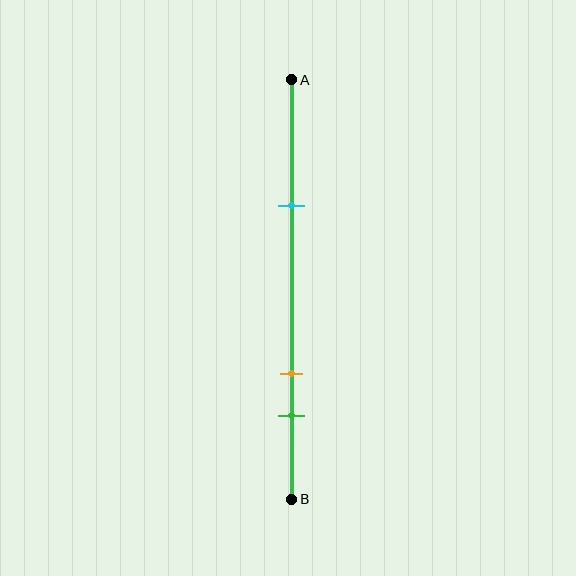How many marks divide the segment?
There are 3 marks dividing the segment.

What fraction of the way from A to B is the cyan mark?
The cyan mark is approximately 30% (0.3) of the way from A to B.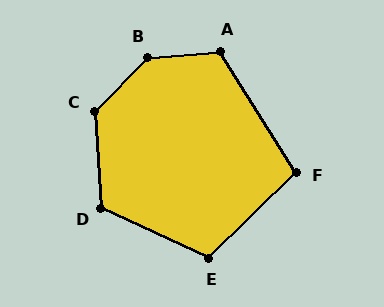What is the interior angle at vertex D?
Approximately 119 degrees (obtuse).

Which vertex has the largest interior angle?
B, at approximately 139 degrees.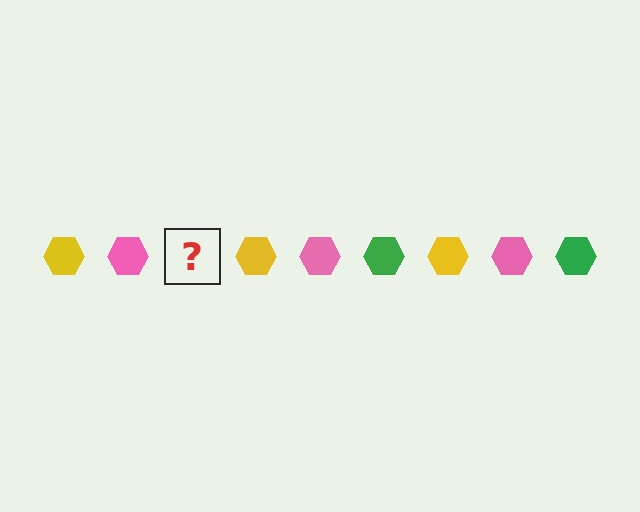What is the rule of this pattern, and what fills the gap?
The rule is that the pattern cycles through yellow, pink, green hexagons. The gap should be filled with a green hexagon.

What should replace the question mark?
The question mark should be replaced with a green hexagon.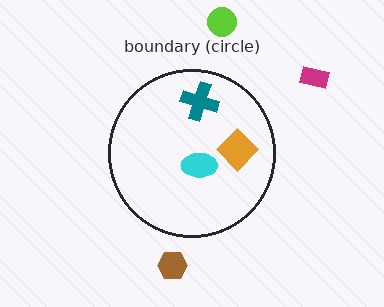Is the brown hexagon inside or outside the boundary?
Outside.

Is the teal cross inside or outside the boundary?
Inside.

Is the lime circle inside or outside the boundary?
Outside.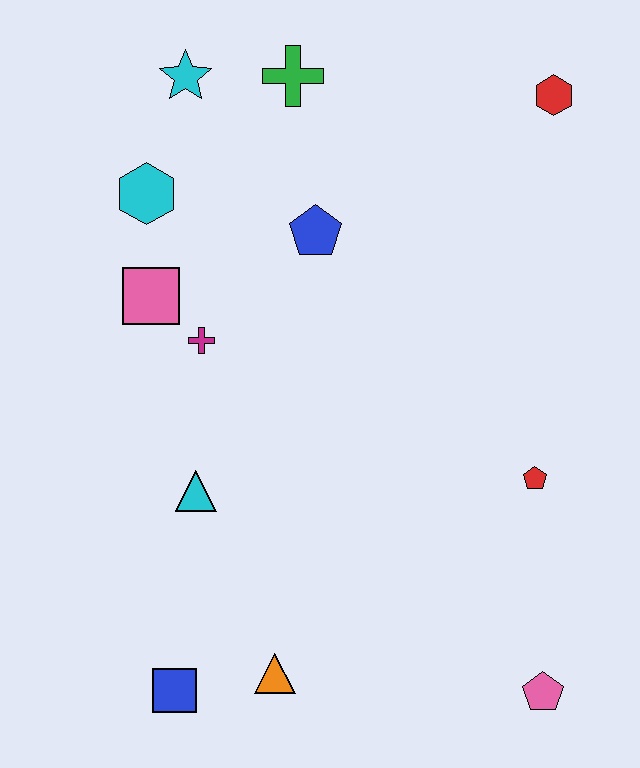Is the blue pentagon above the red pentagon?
Yes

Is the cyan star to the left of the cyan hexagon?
No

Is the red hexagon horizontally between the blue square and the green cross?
No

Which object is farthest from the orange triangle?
The red hexagon is farthest from the orange triangle.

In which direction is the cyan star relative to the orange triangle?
The cyan star is above the orange triangle.